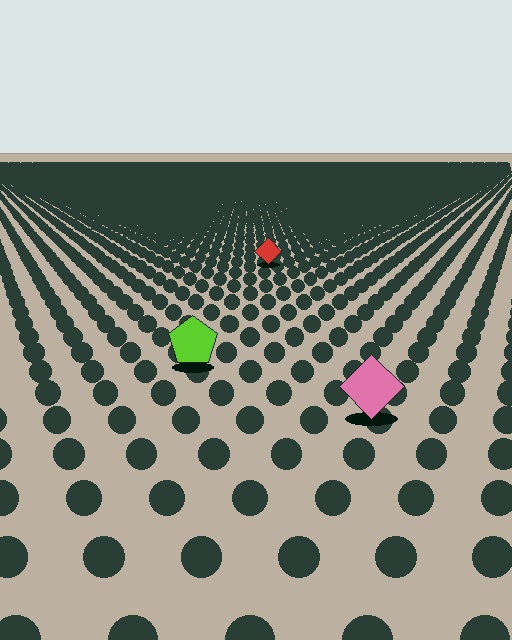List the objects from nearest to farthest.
From nearest to farthest: the pink diamond, the lime pentagon, the red diamond.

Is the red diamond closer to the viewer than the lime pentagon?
No. The lime pentagon is closer — you can tell from the texture gradient: the ground texture is coarser near it.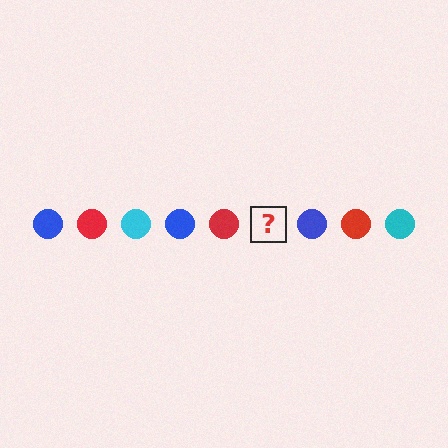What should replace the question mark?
The question mark should be replaced with a cyan circle.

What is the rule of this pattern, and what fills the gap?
The rule is that the pattern cycles through blue, red, cyan circles. The gap should be filled with a cyan circle.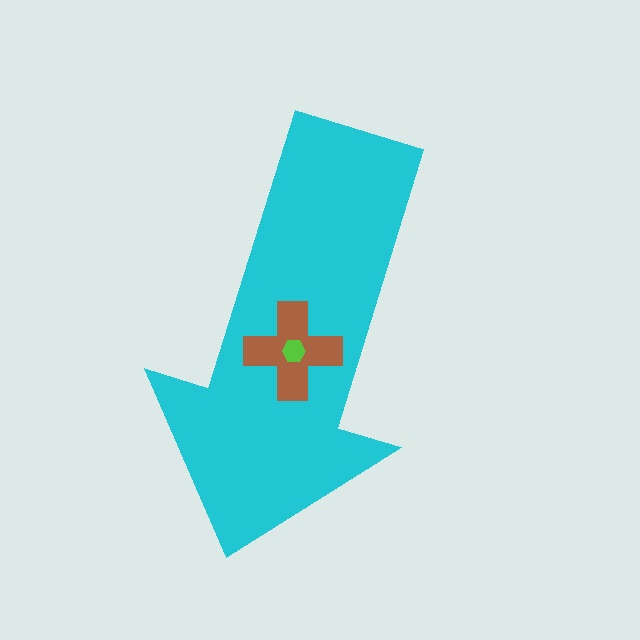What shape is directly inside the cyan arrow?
The brown cross.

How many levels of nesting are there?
3.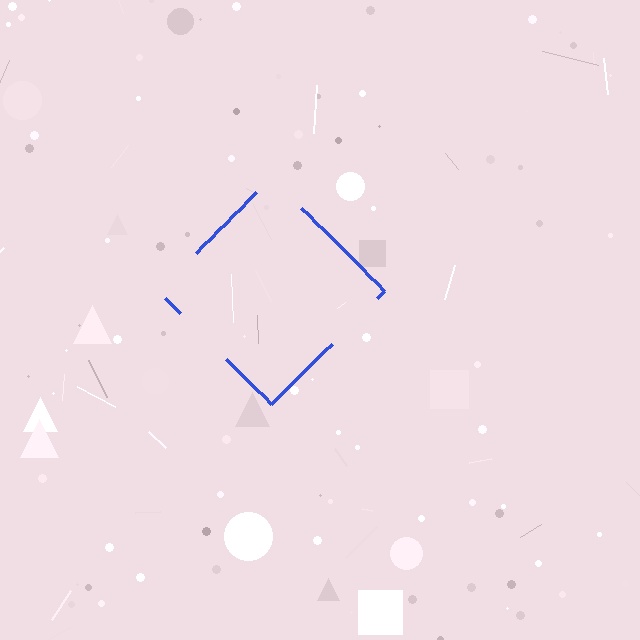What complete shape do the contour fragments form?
The contour fragments form a diamond.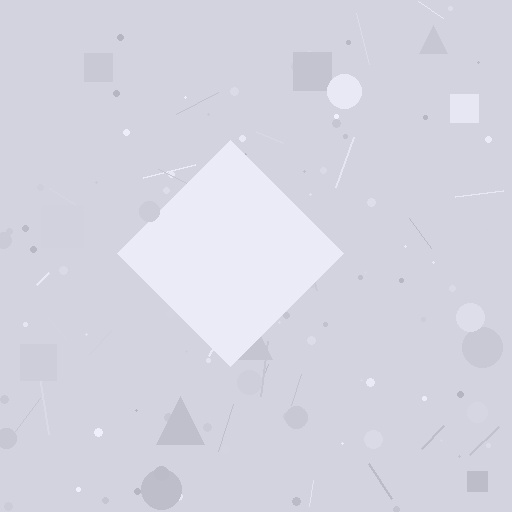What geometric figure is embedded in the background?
A diamond is embedded in the background.